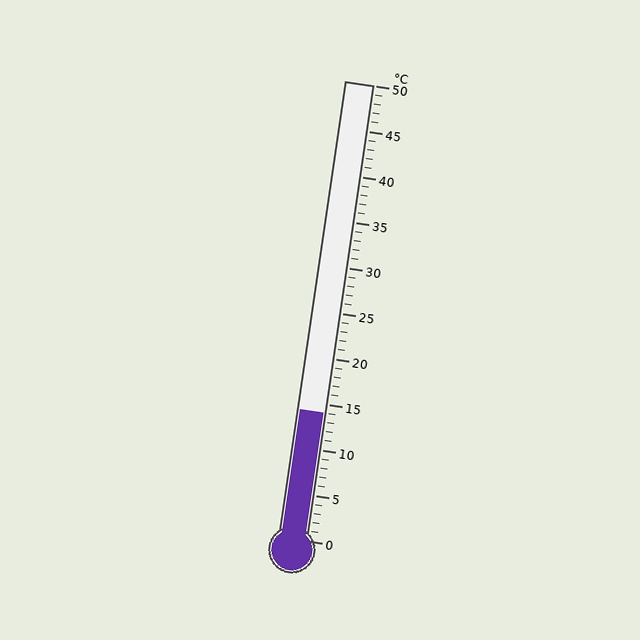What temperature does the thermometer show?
The thermometer shows approximately 14°C.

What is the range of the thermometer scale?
The thermometer scale ranges from 0°C to 50°C.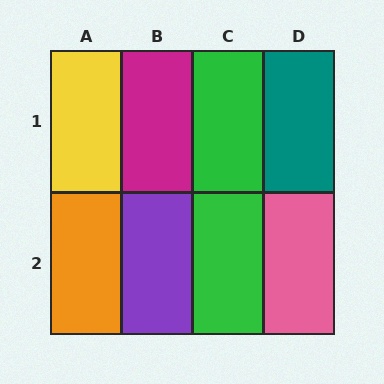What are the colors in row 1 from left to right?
Yellow, magenta, green, teal.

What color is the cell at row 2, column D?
Pink.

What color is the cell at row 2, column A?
Orange.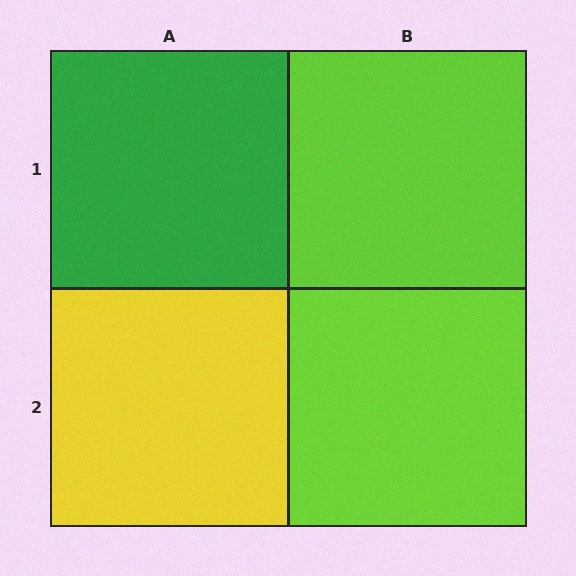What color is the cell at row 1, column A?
Green.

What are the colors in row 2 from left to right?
Yellow, lime.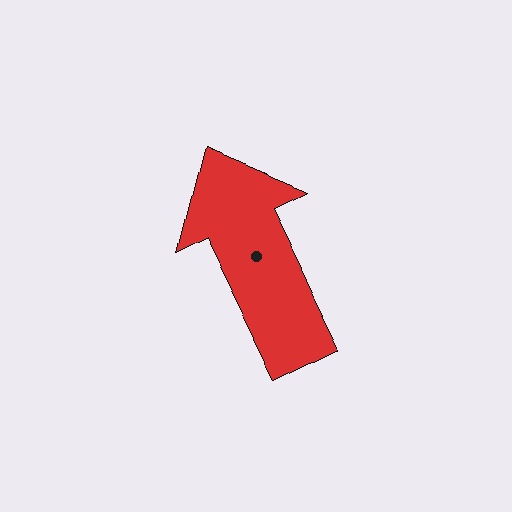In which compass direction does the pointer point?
Northwest.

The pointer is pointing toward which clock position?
Roughly 11 o'clock.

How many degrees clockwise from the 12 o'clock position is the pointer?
Approximately 334 degrees.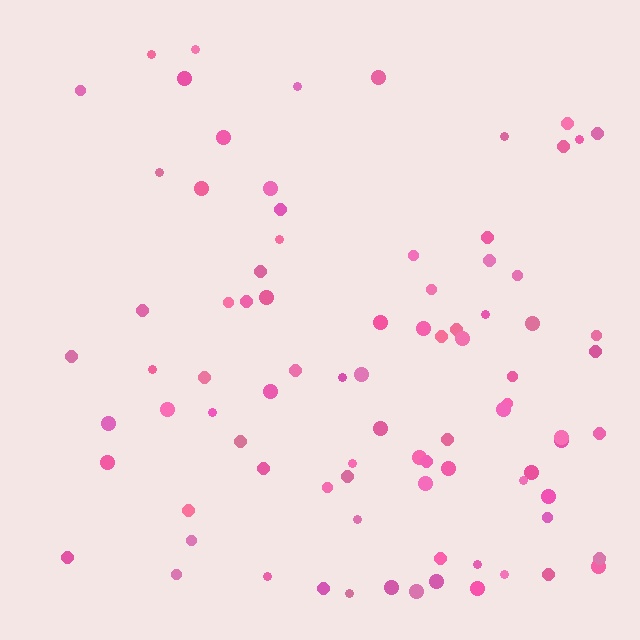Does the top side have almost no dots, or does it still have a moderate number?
Still a moderate number, just noticeably fewer than the bottom.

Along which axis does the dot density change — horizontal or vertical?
Vertical.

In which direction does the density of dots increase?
From top to bottom, with the bottom side densest.